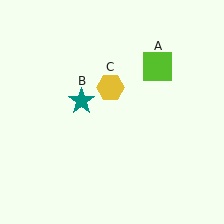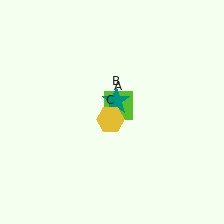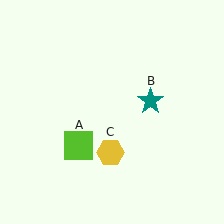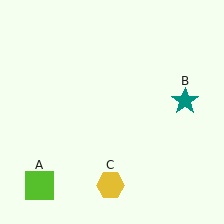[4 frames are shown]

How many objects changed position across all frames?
3 objects changed position: lime square (object A), teal star (object B), yellow hexagon (object C).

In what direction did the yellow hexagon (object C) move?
The yellow hexagon (object C) moved down.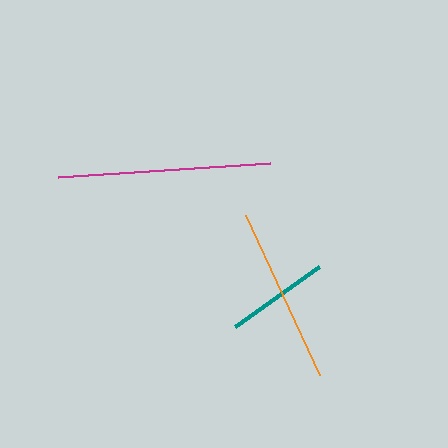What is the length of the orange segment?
The orange segment is approximately 175 pixels long.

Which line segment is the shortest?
The teal line is the shortest at approximately 102 pixels.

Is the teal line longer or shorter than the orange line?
The orange line is longer than the teal line.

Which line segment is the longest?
The magenta line is the longest at approximately 212 pixels.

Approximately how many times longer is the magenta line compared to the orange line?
The magenta line is approximately 1.2 times the length of the orange line.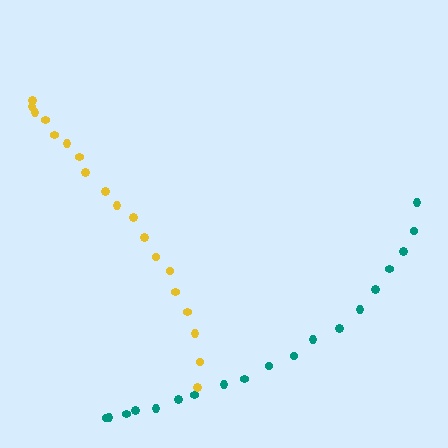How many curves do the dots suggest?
There are 2 distinct paths.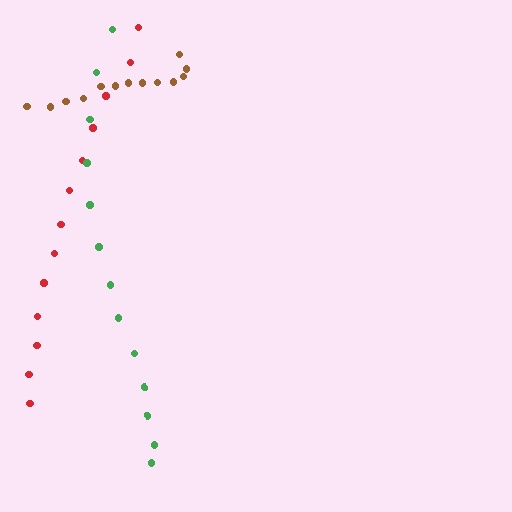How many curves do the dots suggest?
There are 3 distinct paths.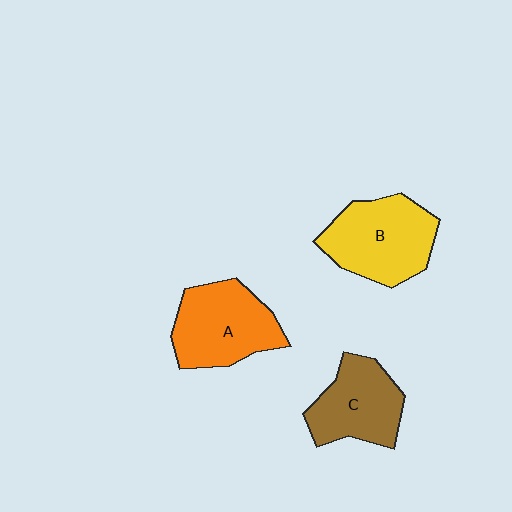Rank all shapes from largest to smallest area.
From largest to smallest: B (yellow), A (orange), C (brown).